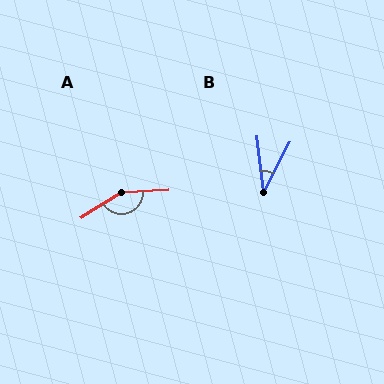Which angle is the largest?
A, at approximately 151 degrees.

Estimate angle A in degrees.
Approximately 151 degrees.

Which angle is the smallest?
B, at approximately 34 degrees.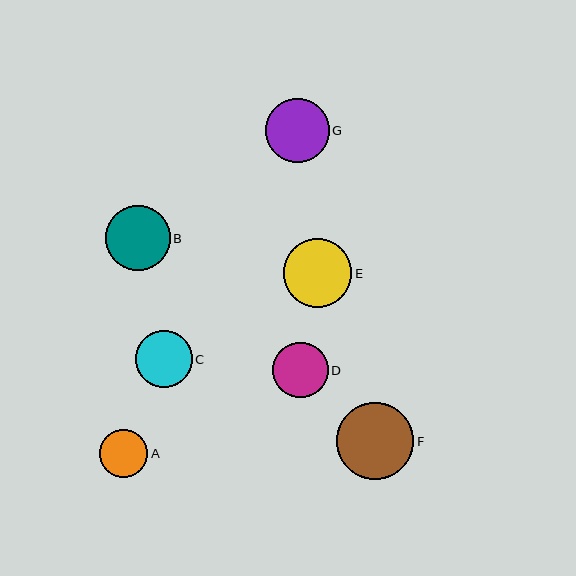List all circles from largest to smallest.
From largest to smallest: F, E, B, G, C, D, A.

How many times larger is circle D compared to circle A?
Circle D is approximately 1.2 times the size of circle A.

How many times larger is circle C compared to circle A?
Circle C is approximately 1.2 times the size of circle A.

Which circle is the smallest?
Circle A is the smallest with a size of approximately 48 pixels.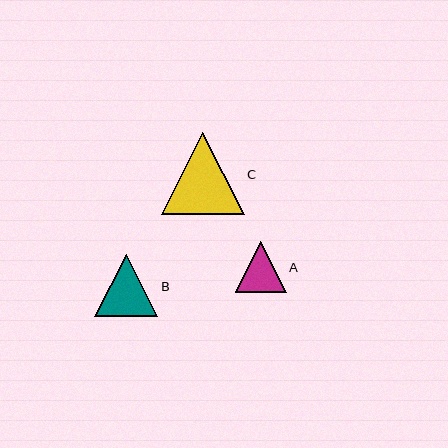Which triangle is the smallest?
Triangle A is the smallest with a size of approximately 51 pixels.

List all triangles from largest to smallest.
From largest to smallest: C, B, A.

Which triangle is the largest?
Triangle C is the largest with a size of approximately 82 pixels.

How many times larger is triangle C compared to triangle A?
Triangle C is approximately 1.6 times the size of triangle A.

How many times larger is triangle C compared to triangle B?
Triangle C is approximately 1.3 times the size of triangle B.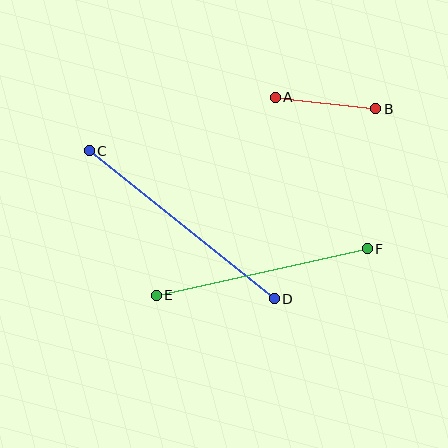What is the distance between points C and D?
The distance is approximately 237 pixels.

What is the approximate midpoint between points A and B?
The midpoint is at approximately (325, 103) pixels.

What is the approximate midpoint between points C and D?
The midpoint is at approximately (182, 225) pixels.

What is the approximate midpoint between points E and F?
The midpoint is at approximately (262, 272) pixels.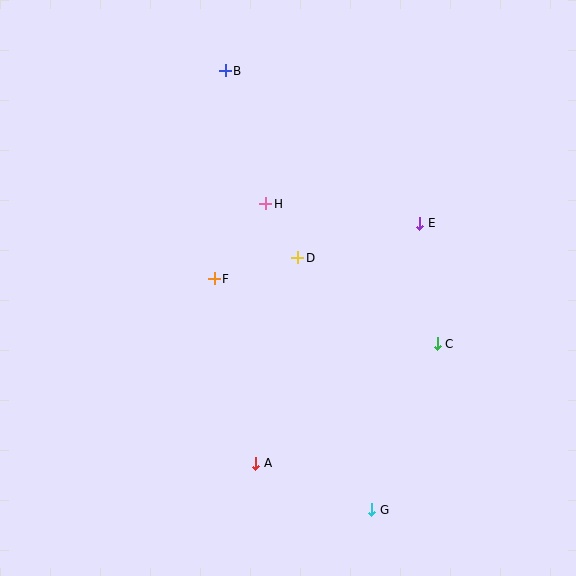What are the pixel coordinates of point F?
Point F is at (214, 279).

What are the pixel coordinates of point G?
Point G is at (372, 510).